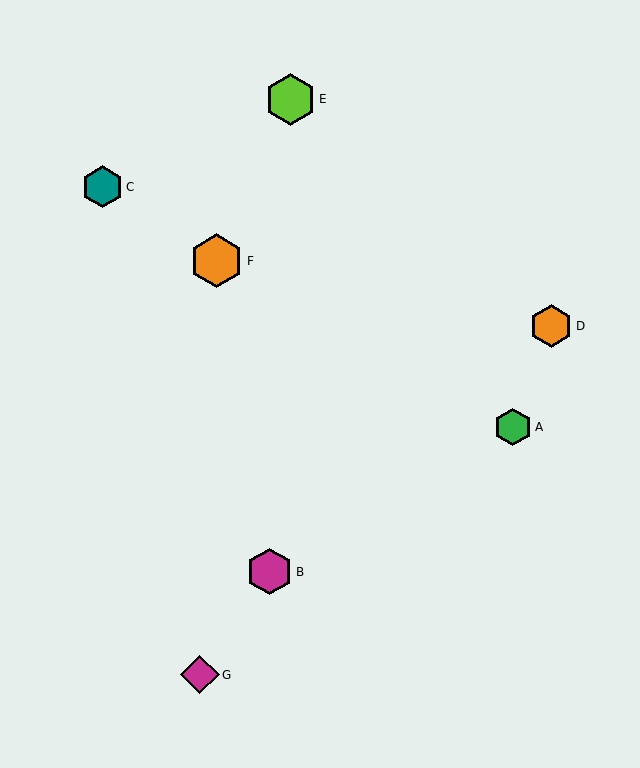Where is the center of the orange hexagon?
The center of the orange hexagon is at (551, 326).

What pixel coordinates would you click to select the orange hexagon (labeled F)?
Click at (216, 261) to select the orange hexagon F.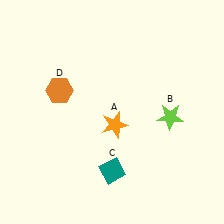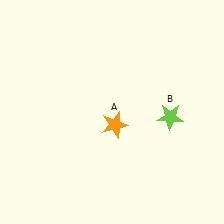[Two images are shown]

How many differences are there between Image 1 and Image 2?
There are 2 differences between the two images.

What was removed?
The orange hexagon (D), the teal diamond (C) were removed in Image 2.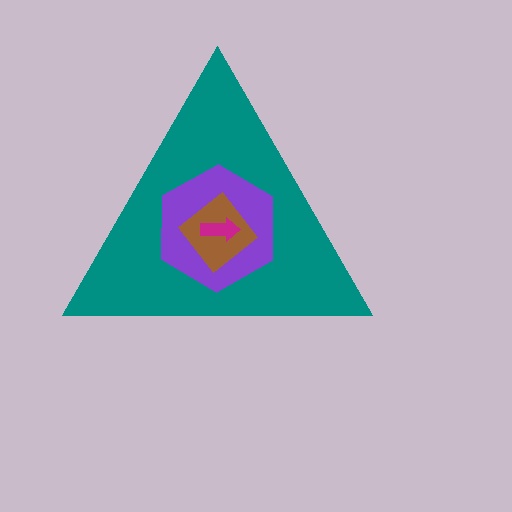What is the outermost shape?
The teal triangle.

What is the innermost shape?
The magenta arrow.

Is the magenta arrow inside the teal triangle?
Yes.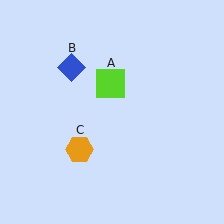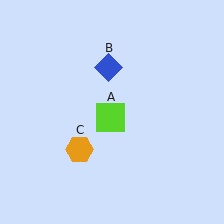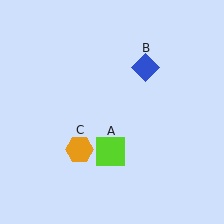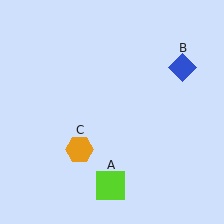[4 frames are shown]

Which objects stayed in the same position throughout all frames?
Orange hexagon (object C) remained stationary.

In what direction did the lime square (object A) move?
The lime square (object A) moved down.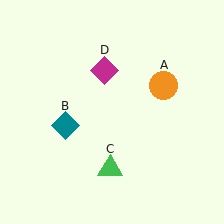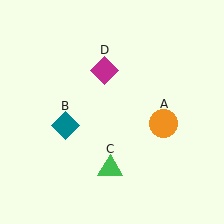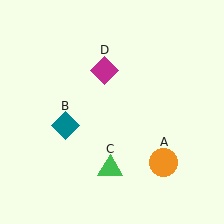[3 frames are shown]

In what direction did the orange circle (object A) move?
The orange circle (object A) moved down.